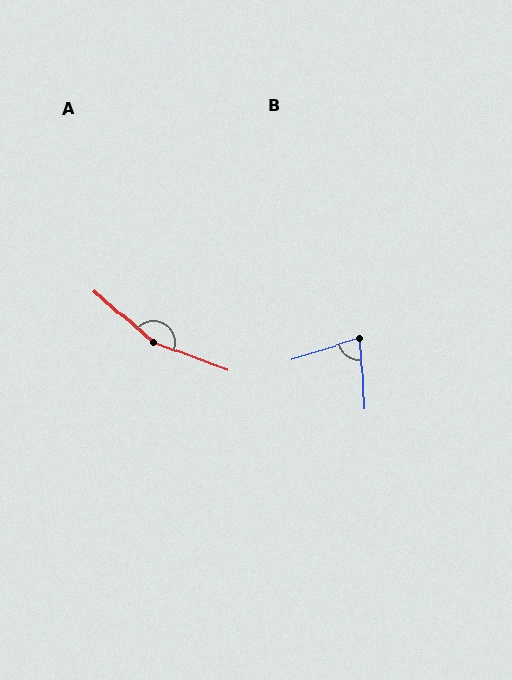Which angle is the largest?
A, at approximately 160 degrees.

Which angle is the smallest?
B, at approximately 76 degrees.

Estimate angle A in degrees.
Approximately 160 degrees.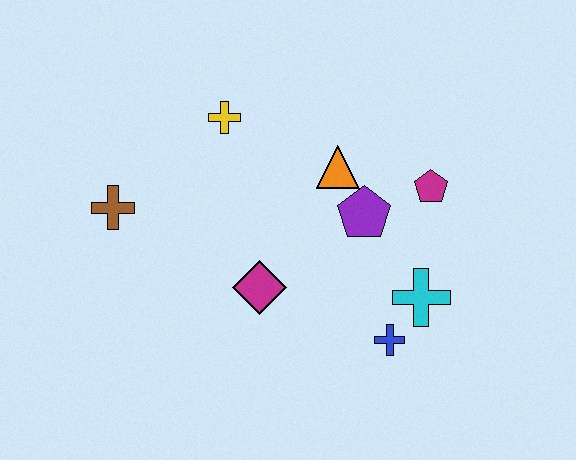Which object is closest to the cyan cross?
The blue cross is closest to the cyan cross.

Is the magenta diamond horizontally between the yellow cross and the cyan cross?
Yes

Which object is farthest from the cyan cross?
The brown cross is farthest from the cyan cross.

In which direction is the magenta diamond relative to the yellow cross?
The magenta diamond is below the yellow cross.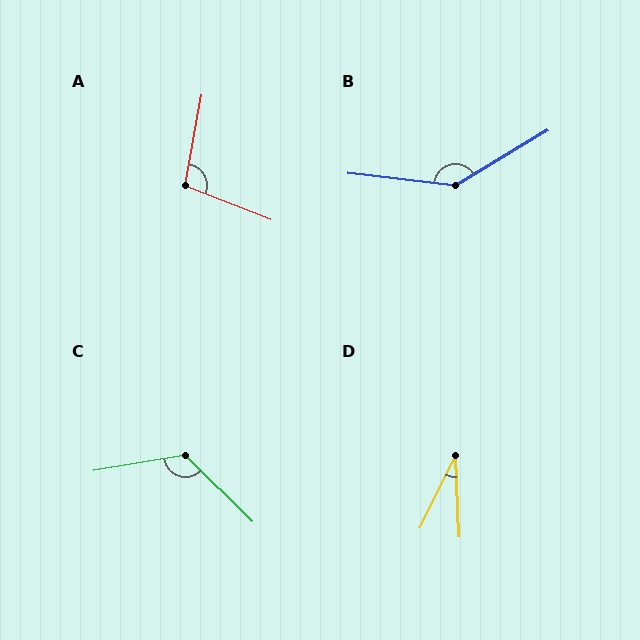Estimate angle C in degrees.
Approximately 126 degrees.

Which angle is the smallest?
D, at approximately 28 degrees.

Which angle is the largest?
B, at approximately 143 degrees.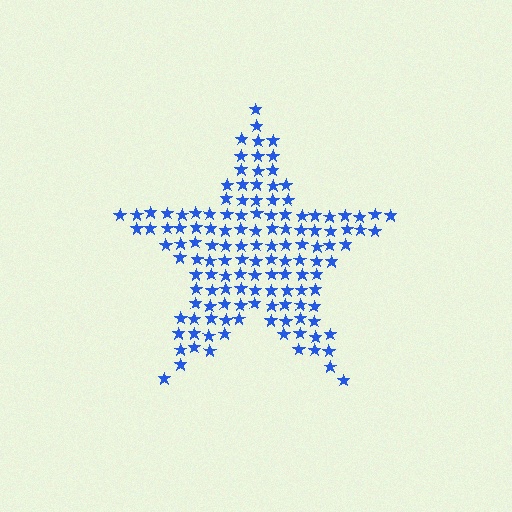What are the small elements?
The small elements are stars.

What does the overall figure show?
The overall figure shows a star.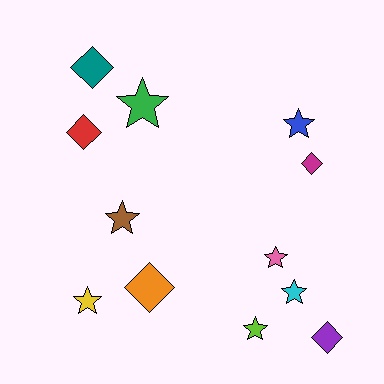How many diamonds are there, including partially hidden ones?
There are 5 diamonds.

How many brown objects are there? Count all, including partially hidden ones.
There is 1 brown object.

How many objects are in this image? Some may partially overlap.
There are 12 objects.